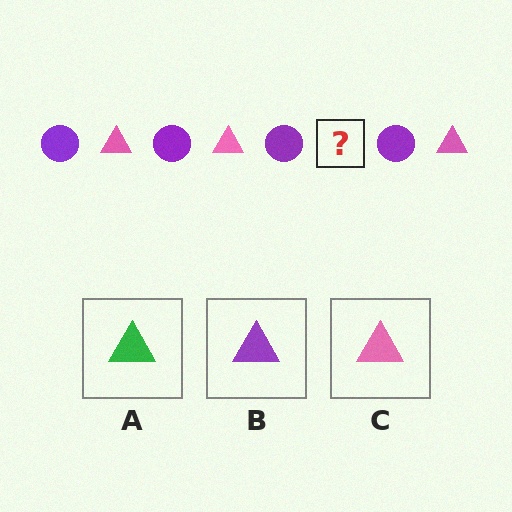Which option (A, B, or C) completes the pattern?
C.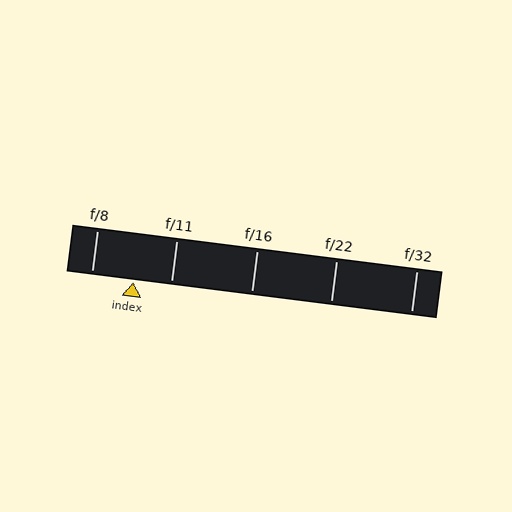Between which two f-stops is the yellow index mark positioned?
The index mark is between f/8 and f/11.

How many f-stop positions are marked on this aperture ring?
There are 5 f-stop positions marked.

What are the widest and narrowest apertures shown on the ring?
The widest aperture shown is f/8 and the narrowest is f/32.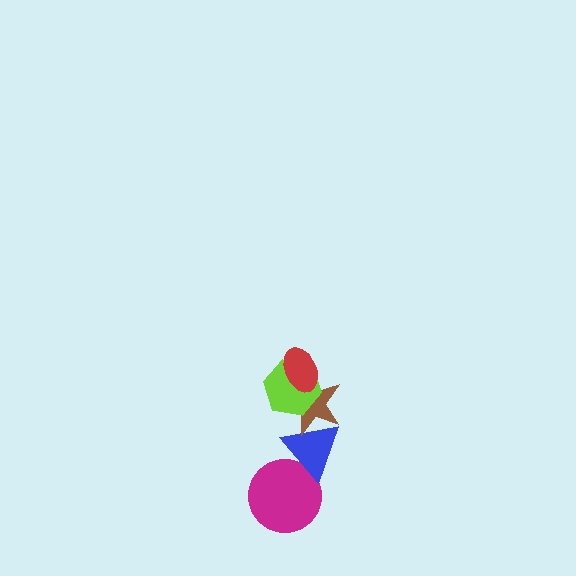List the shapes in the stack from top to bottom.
From top to bottom: the red ellipse, the lime hexagon, the brown star, the blue triangle, the magenta circle.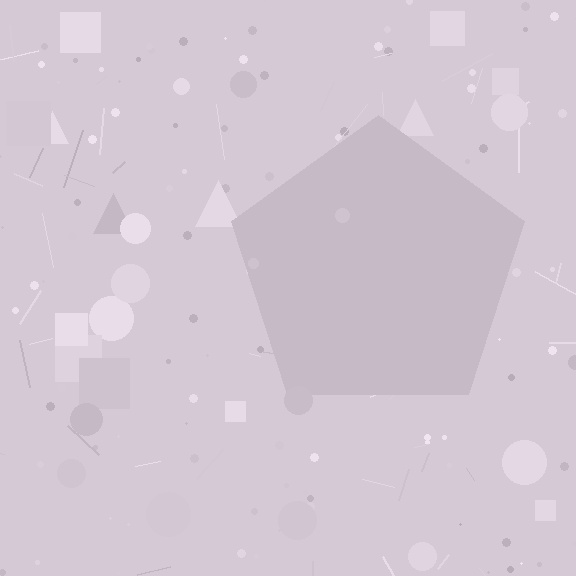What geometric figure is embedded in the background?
A pentagon is embedded in the background.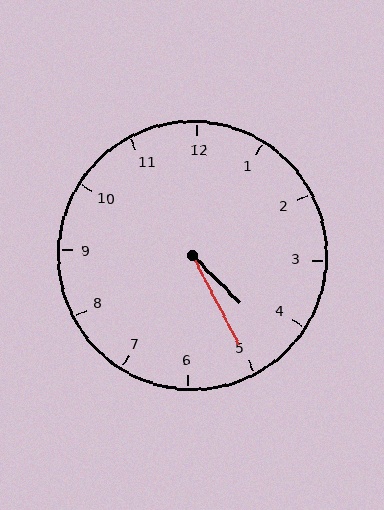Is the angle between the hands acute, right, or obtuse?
It is acute.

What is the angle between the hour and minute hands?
Approximately 18 degrees.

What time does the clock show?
4:25.